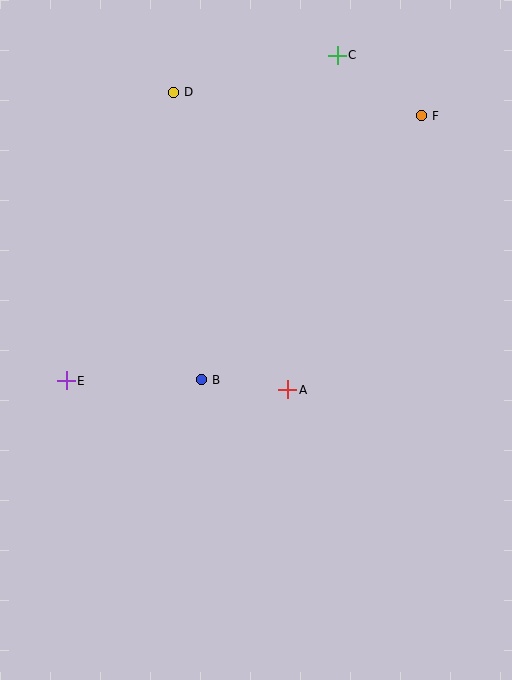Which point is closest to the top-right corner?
Point F is closest to the top-right corner.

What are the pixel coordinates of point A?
Point A is at (288, 390).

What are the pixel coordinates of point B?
Point B is at (201, 380).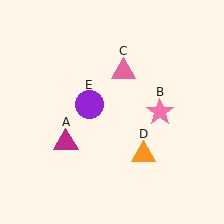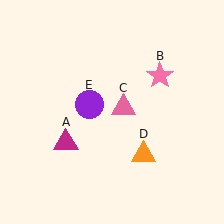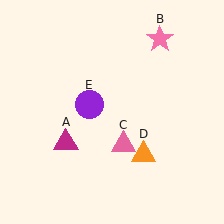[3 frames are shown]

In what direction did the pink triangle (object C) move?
The pink triangle (object C) moved down.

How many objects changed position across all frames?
2 objects changed position: pink star (object B), pink triangle (object C).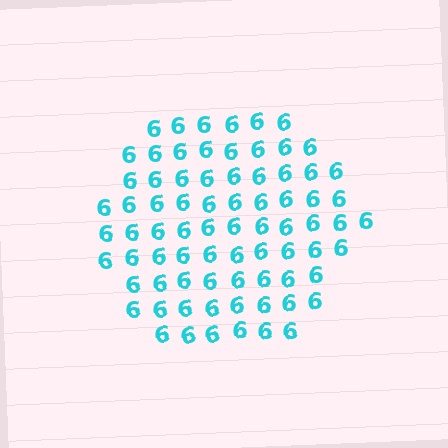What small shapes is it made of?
It is made of small digit 6's.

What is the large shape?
The large shape is a hexagon.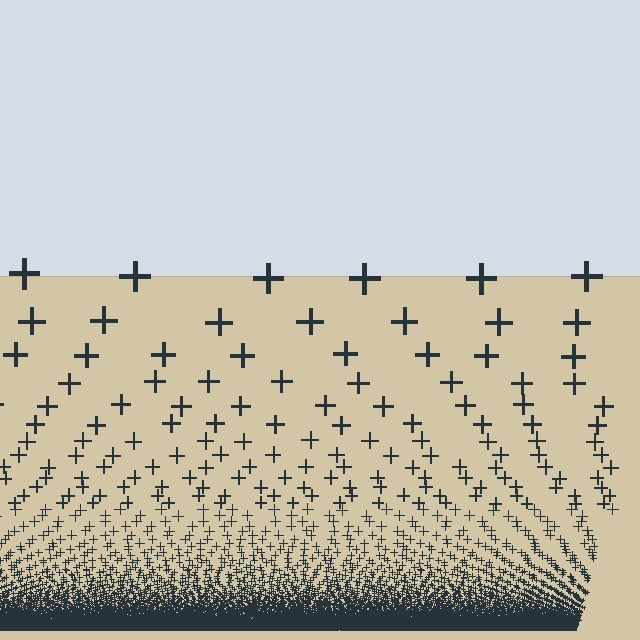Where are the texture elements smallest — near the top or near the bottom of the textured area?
Near the bottom.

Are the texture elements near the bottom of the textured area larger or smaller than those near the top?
Smaller. The gradient is inverted — elements near the bottom are smaller and denser.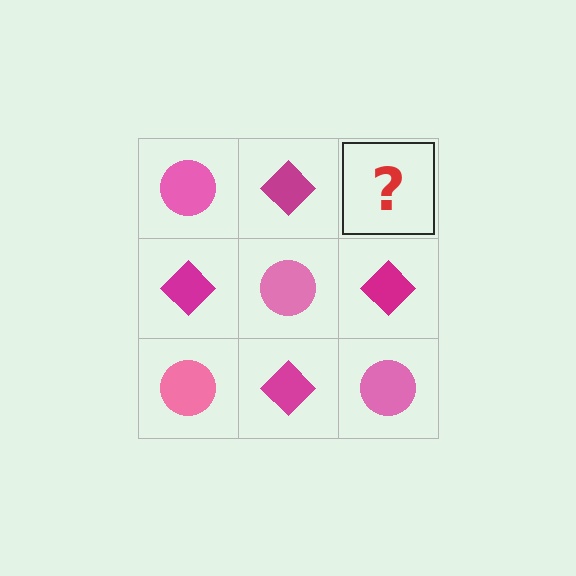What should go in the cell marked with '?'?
The missing cell should contain a pink circle.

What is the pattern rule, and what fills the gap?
The rule is that it alternates pink circle and magenta diamond in a checkerboard pattern. The gap should be filled with a pink circle.